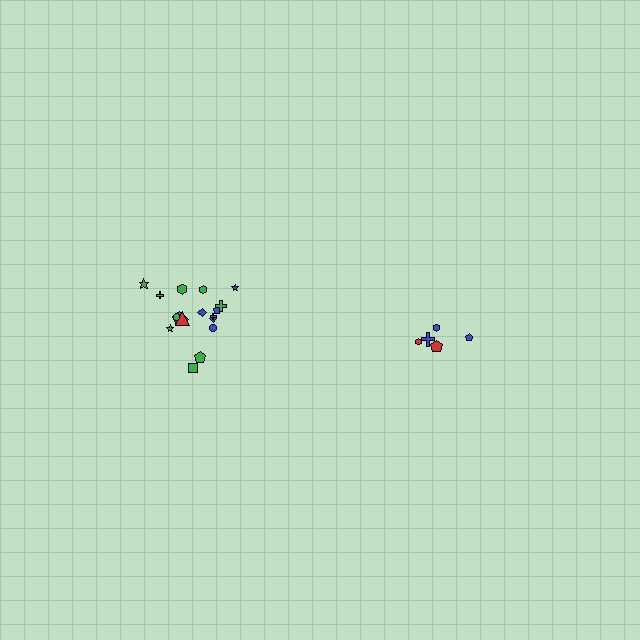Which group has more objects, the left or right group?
The left group.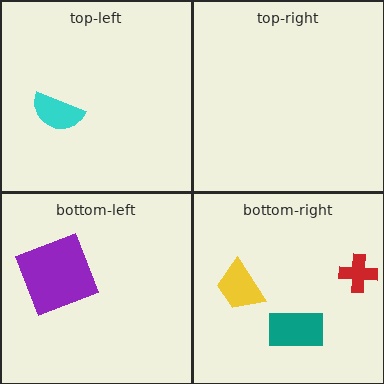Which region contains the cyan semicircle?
The top-left region.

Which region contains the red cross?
The bottom-right region.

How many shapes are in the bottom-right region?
3.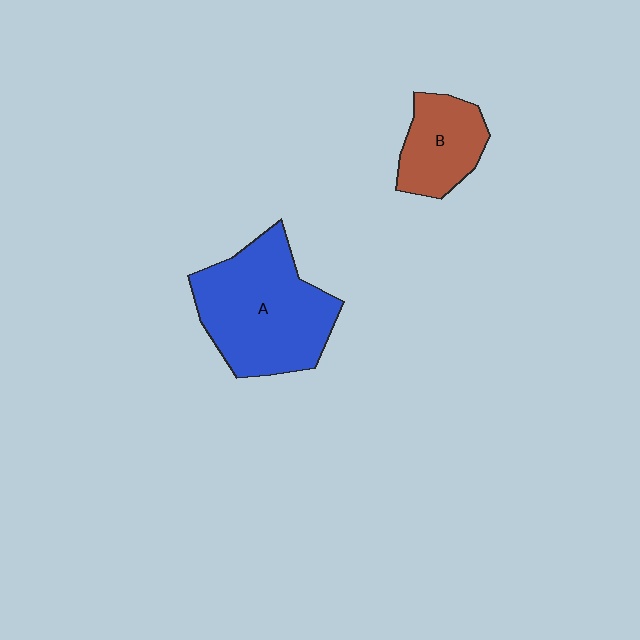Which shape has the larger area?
Shape A (blue).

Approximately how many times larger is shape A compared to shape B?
Approximately 2.0 times.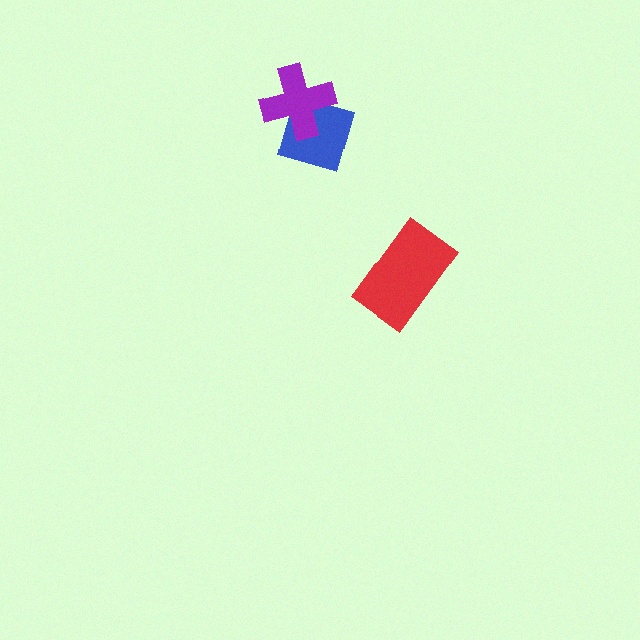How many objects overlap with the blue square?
1 object overlaps with the blue square.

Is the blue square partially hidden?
Yes, it is partially covered by another shape.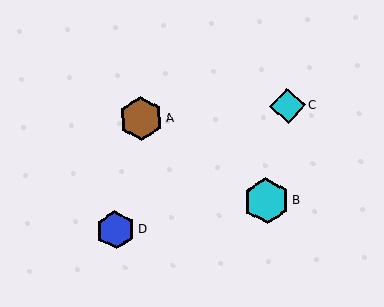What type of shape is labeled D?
Shape D is a blue hexagon.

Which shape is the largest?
The cyan hexagon (labeled B) is the largest.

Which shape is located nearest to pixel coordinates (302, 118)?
The cyan diamond (labeled C) at (288, 106) is nearest to that location.